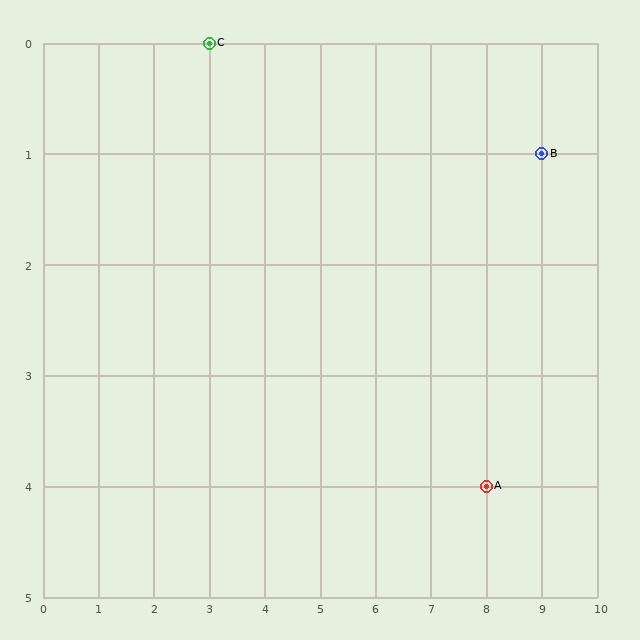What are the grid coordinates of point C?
Point C is at grid coordinates (3, 0).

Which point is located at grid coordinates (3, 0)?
Point C is at (3, 0).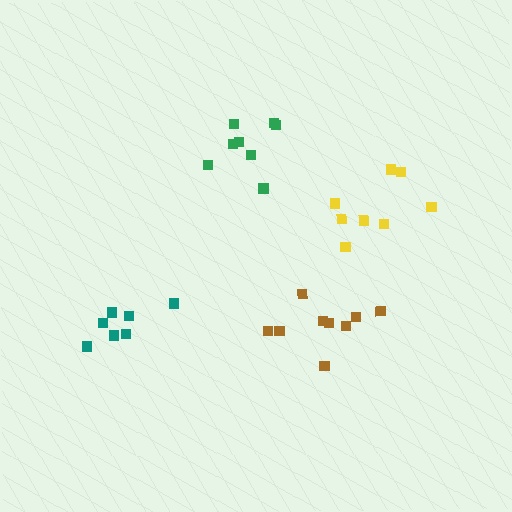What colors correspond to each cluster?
The clusters are colored: teal, green, yellow, brown.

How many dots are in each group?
Group 1: 7 dots, Group 2: 8 dots, Group 3: 8 dots, Group 4: 9 dots (32 total).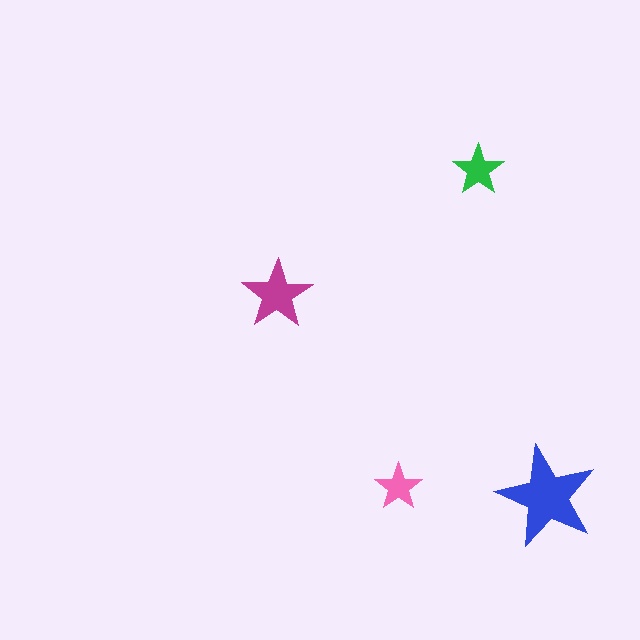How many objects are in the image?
There are 4 objects in the image.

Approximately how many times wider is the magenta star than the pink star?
About 1.5 times wider.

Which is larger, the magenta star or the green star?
The magenta one.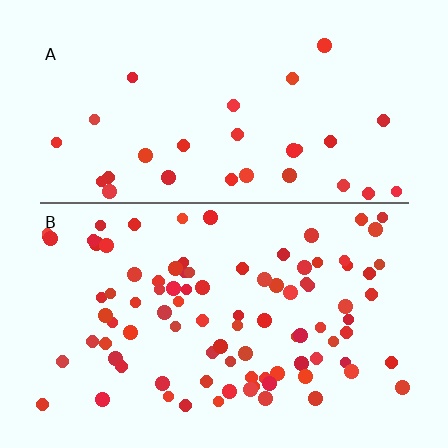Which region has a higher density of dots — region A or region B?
B (the bottom).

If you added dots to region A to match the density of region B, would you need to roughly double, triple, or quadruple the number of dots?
Approximately triple.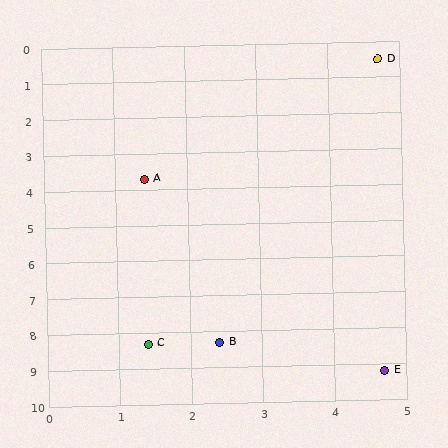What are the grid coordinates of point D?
Point D is at approximately (4.7, 0.5).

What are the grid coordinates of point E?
Point E is at approximately (4.7, 9.2).